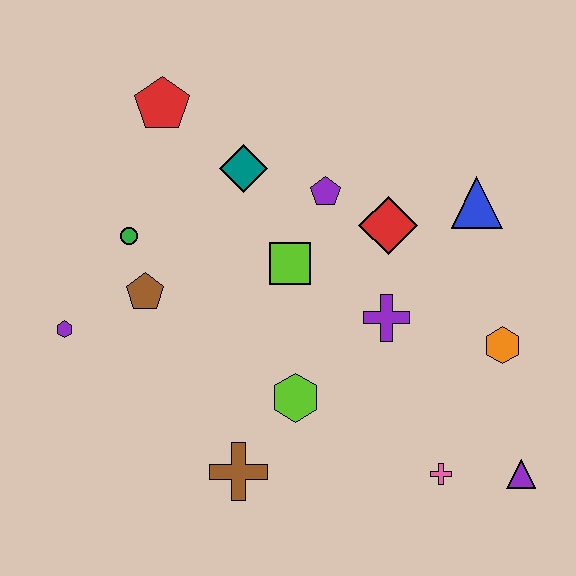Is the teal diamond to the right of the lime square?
No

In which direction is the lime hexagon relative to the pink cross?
The lime hexagon is to the left of the pink cross.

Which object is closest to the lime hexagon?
The brown cross is closest to the lime hexagon.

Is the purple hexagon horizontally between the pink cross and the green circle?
No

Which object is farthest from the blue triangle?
The purple hexagon is farthest from the blue triangle.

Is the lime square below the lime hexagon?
No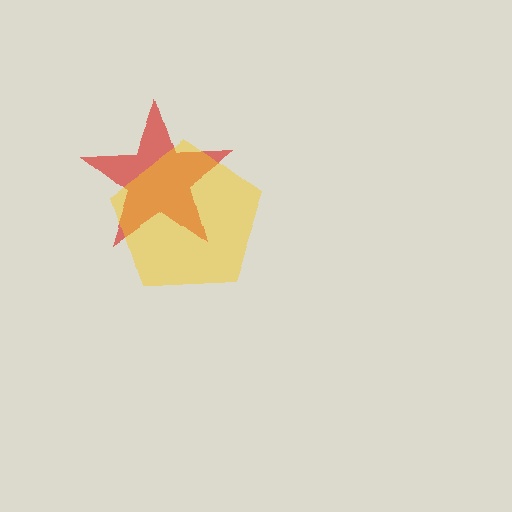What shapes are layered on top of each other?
The layered shapes are: a red star, a yellow pentagon.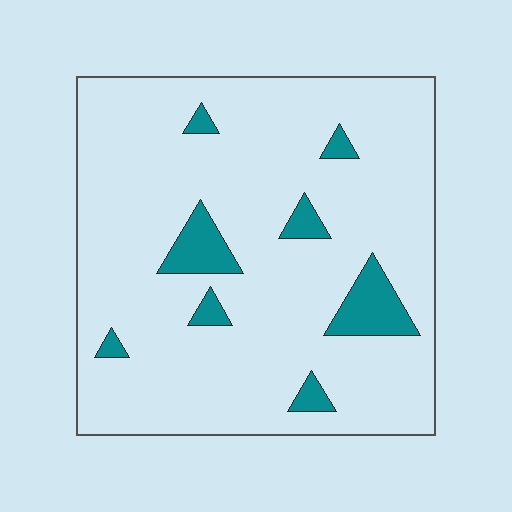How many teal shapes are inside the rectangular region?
8.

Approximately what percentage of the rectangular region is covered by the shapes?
Approximately 10%.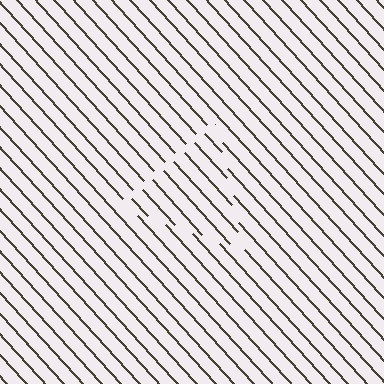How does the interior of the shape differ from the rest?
The interior of the shape contains the same grating, shifted by half a period — the contour is defined by the phase discontinuity where line-ends from the inner and outer gratings abut.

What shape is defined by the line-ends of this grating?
An illusory triangle. The interior of the shape contains the same grating, shifted by half a period — the contour is defined by the phase discontinuity where line-ends from the inner and outer gratings abut.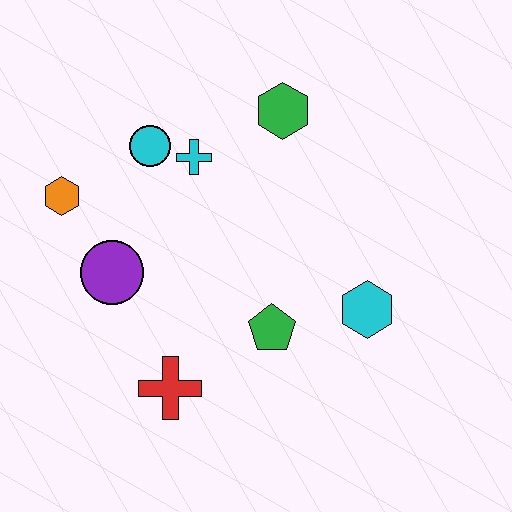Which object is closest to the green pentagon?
The cyan hexagon is closest to the green pentagon.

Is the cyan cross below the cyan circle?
Yes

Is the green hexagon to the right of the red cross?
Yes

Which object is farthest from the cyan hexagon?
The orange hexagon is farthest from the cyan hexagon.